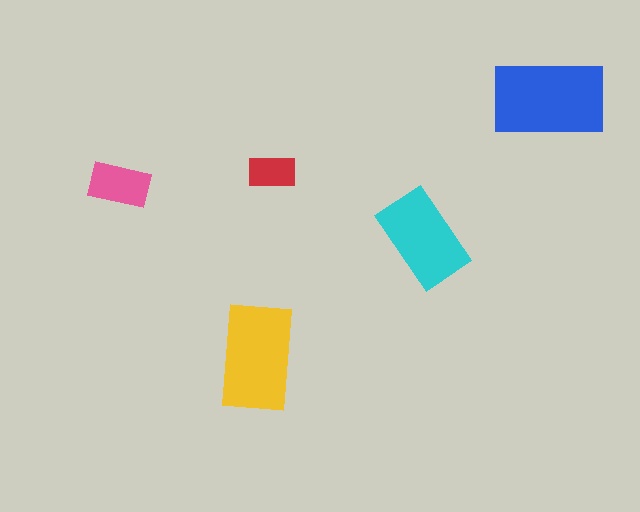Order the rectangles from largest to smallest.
the blue one, the yellow one, the cyan one, the pink one, the red one.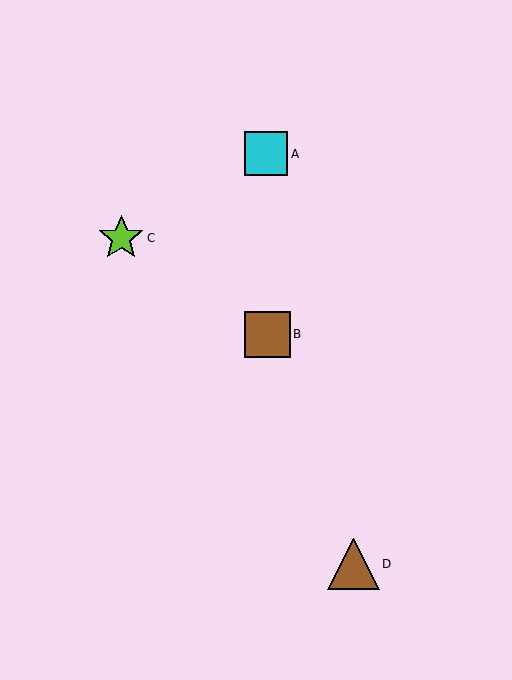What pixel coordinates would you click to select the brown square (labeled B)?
Click at (268, 334) to select the brown square B.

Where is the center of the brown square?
The center of the brown square is at (268, 334).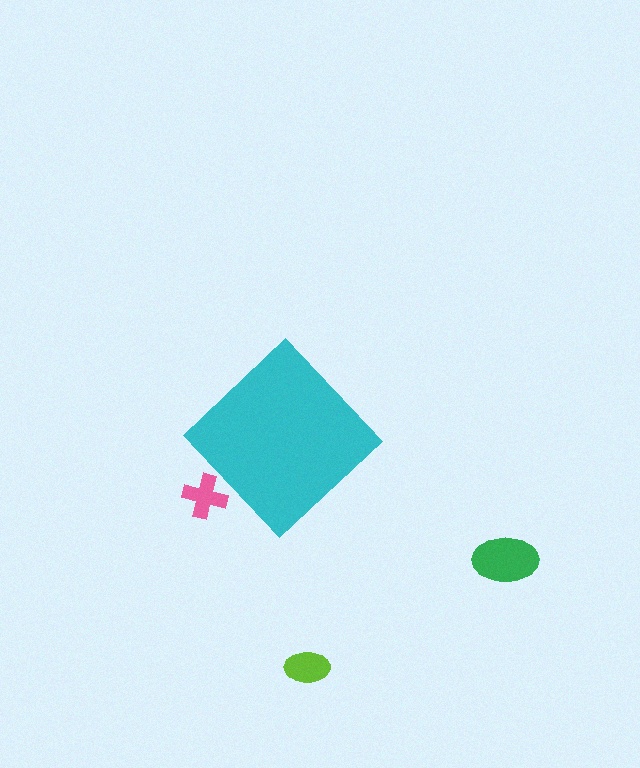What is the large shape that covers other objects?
A cyan diamond.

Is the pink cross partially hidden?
Yes, the pink cross is partially hidden behind the cyan diamond.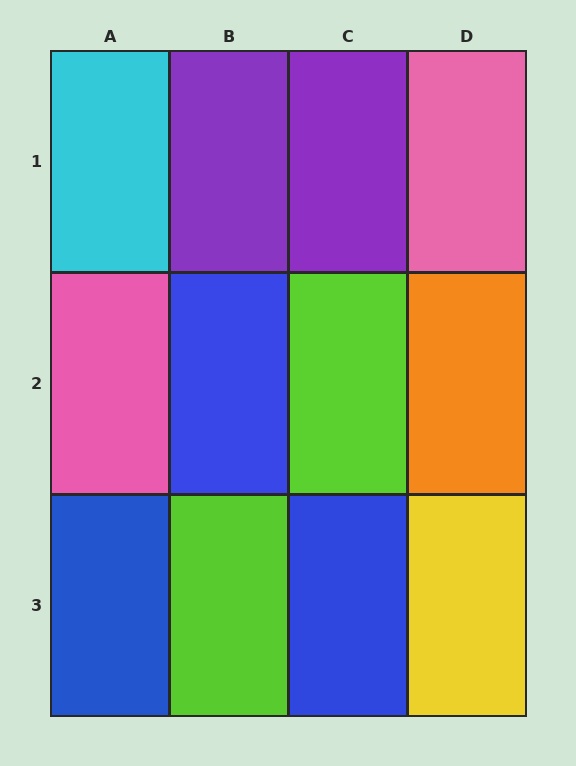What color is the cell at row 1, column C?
Purple.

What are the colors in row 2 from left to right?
Pink, blue, lime, orange.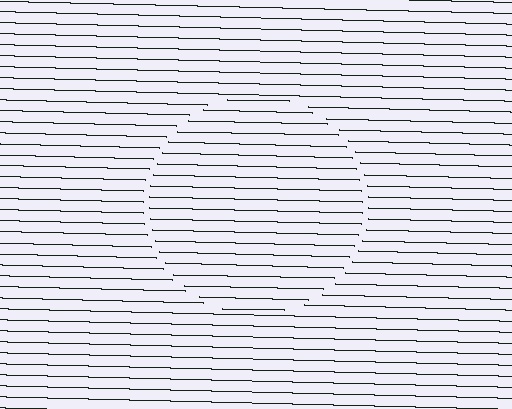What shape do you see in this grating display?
An illusory circle. The interior of the shape contains the same grating, shifted by half a period — the contour is defined by the phase discontinuity where line-ends from the inner and outer gratings abut.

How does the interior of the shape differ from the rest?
The interior of the shape contains the same grating, shifted by half a period — the contour is defined by the phase discontinuity where line-ends from the inner and outer gratings abut.